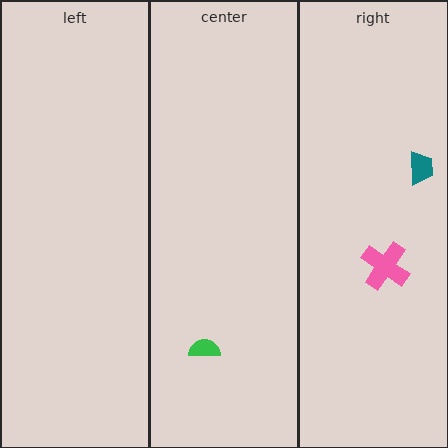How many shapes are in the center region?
1.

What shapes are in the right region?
The teal trapezoid, the pink cross.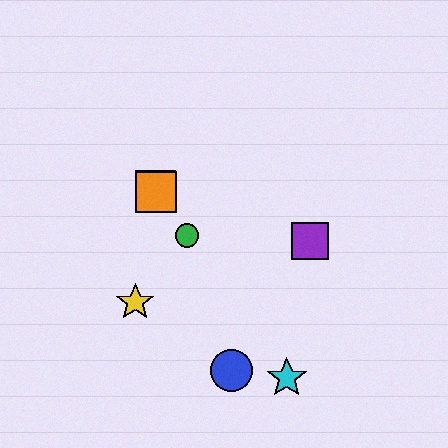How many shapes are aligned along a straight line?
4 shapes (the red square, the green circle, the orange square, the cyan star) are aligned along a straight line.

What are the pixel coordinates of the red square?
The red square is at (156, 191).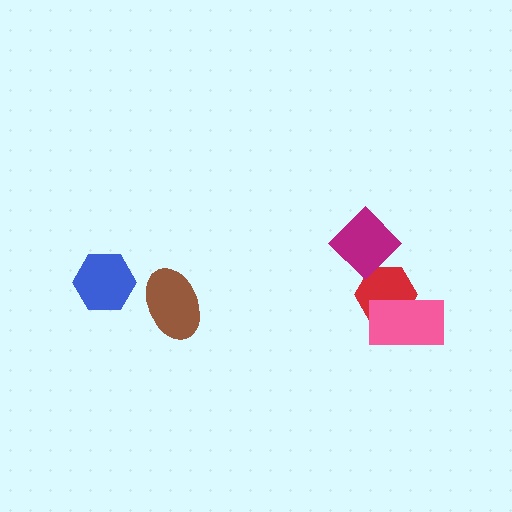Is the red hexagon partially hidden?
Yes, it is partially covered by another shape.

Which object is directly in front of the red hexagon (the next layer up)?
The pink rectangle is directly in front of the red hexagon.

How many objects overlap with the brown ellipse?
0 objects overlap with the brown ellipse.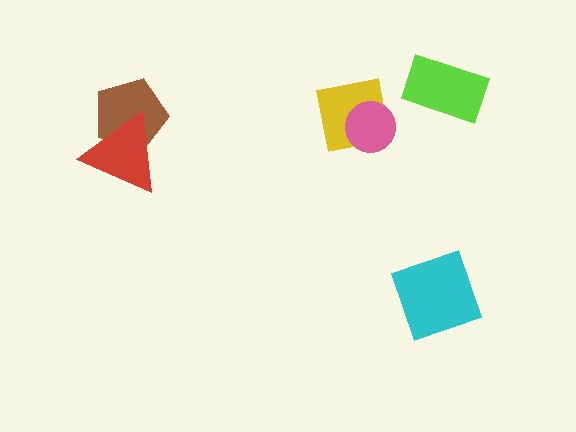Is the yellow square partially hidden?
Yes, it is partially covered by another shape.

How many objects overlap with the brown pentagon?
1 object overlaps with the brown pentagon.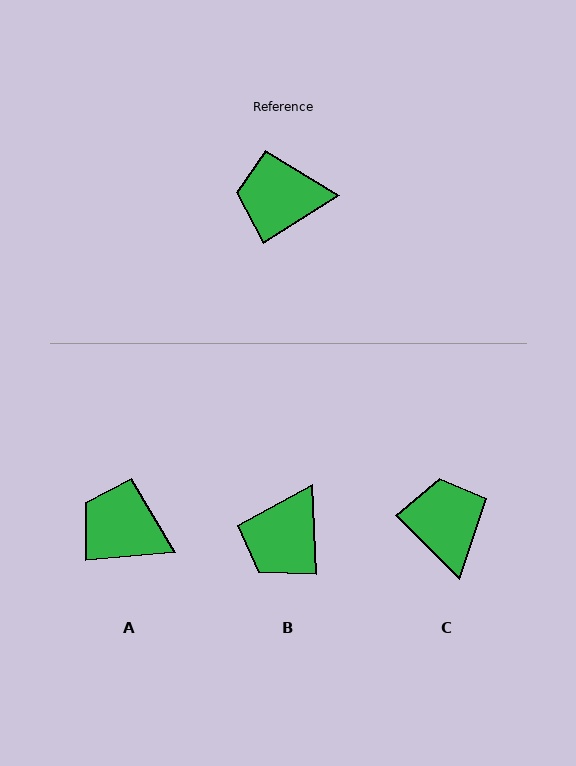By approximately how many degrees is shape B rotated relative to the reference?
Approximately 60 degrees counter-clockwise.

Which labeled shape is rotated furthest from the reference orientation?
C, about 78 degrees away.